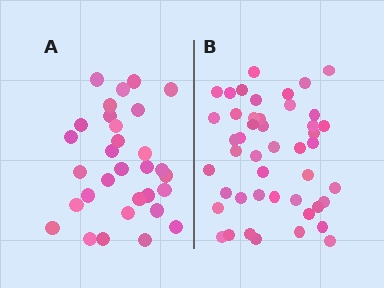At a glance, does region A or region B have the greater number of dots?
Region B (the right region) has more dots.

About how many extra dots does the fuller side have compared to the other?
Region B has approximately 15 more dots than region A.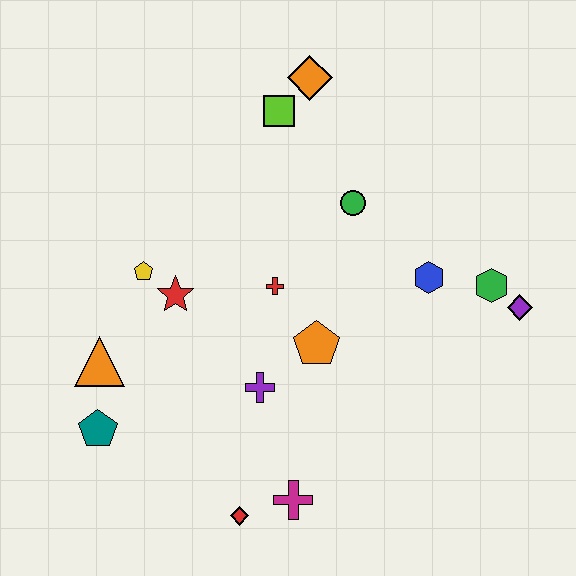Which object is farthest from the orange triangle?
The purple diamond is farthest from the orange triangle.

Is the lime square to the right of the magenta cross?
No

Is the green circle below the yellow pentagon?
No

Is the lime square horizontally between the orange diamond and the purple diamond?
No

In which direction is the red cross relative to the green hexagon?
The red cross is to the left of the green hexagon.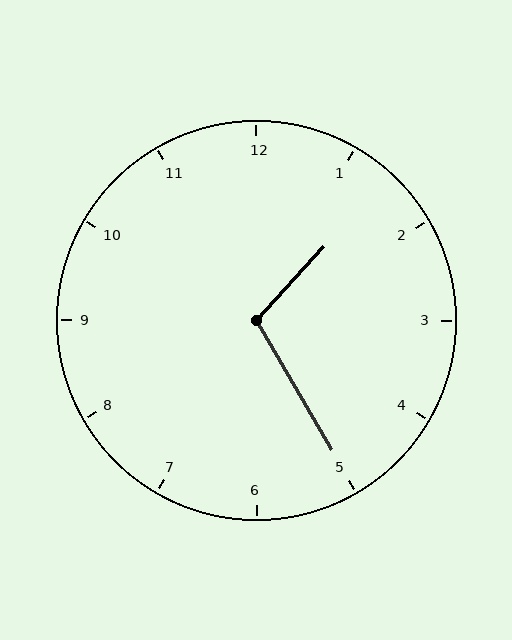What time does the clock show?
1:25.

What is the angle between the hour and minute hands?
Approximately 108 degrees.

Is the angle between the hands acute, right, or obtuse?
It is obtuse.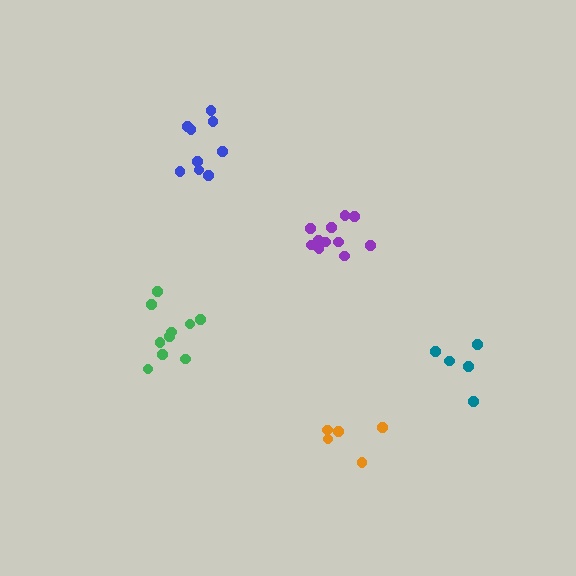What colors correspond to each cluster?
The clusters are colored: green, blue, teal, purple, orange.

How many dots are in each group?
Group 1: 10 dots, Group 2: 9 dots, Group 3: 5 dots, Group 4: 11 dots, Group 5: 5 dots (40 total).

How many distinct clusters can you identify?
There are 5 distinct clusters.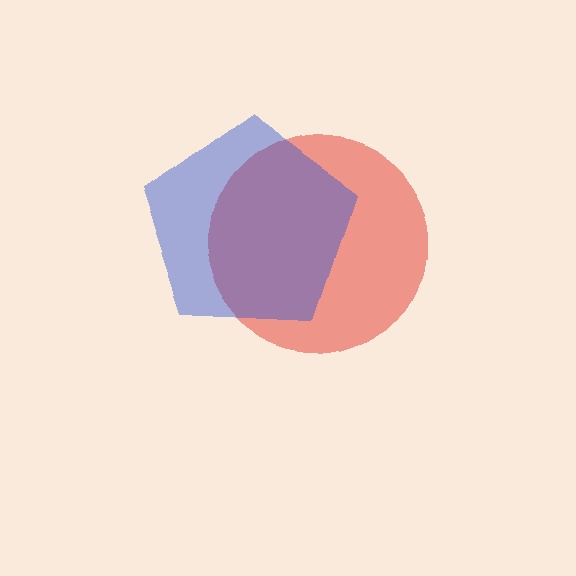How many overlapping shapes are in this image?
There are 2 overlapping shapes in the image.